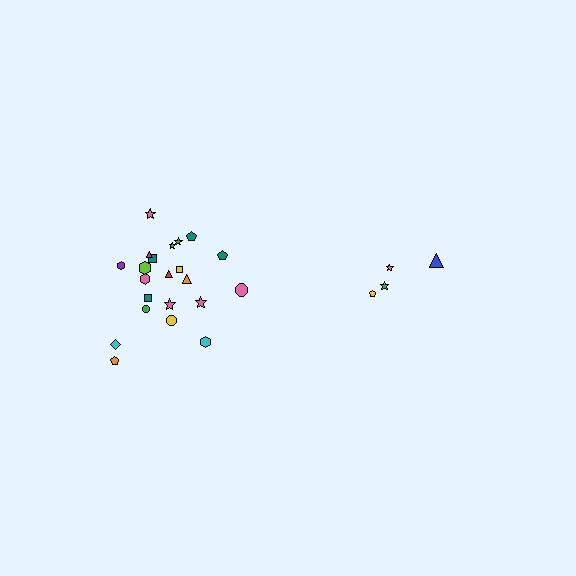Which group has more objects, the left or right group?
The left group.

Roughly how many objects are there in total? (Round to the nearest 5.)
Roughly 25 objects in total.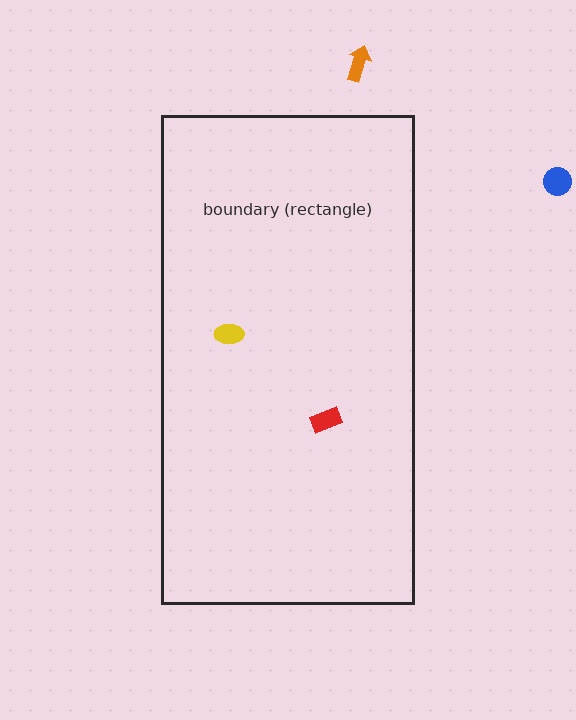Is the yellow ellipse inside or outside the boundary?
Inside.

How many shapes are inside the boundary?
2 inside, 2 outside.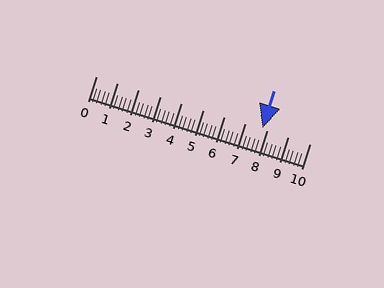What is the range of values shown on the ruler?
The ruler shows values from 0 to 10.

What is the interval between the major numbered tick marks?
The major tick marks are spaced 1 units apart.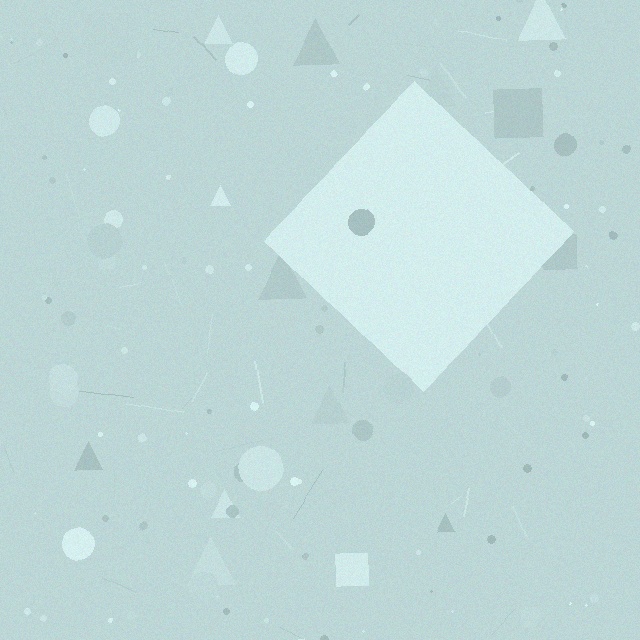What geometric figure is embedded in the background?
A diamond is embedded in the background.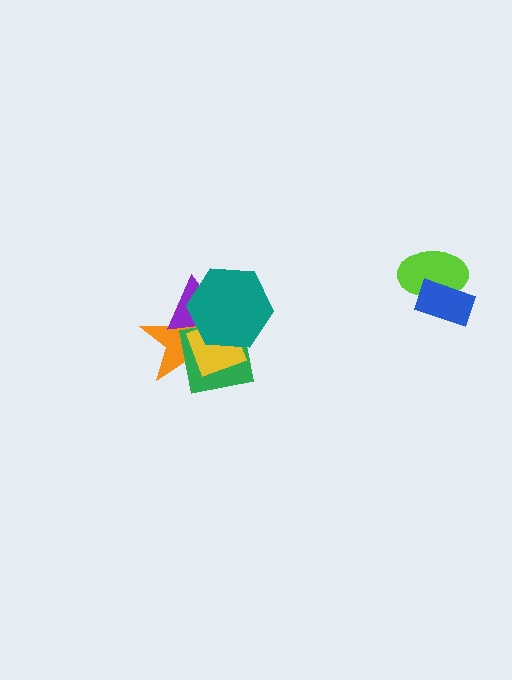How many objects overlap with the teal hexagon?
4 objects overlap with the teal hexagon.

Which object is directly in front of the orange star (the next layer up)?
The green square is directly in front of the orange star.